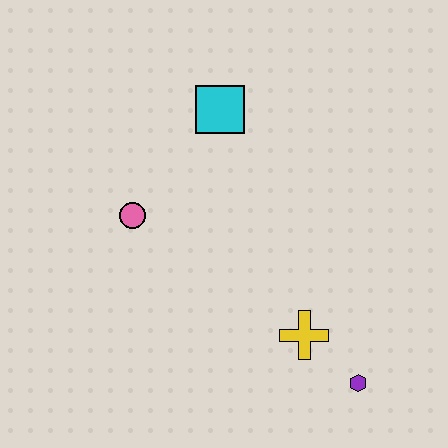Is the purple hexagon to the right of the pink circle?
Yes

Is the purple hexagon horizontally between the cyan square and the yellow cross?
No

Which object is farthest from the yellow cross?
The cyan square is farthest from the yellow cross.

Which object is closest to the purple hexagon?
The yellow cross is closest to the purple hexagon.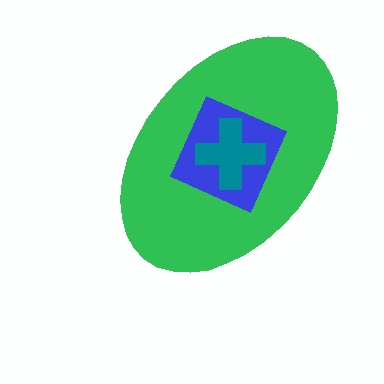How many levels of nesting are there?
3.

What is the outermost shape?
The green ellipse.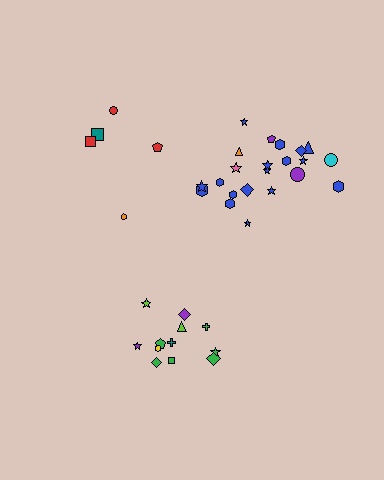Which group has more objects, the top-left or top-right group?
The top-right group.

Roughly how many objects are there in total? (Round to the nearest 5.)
Roughly 40 objects in total.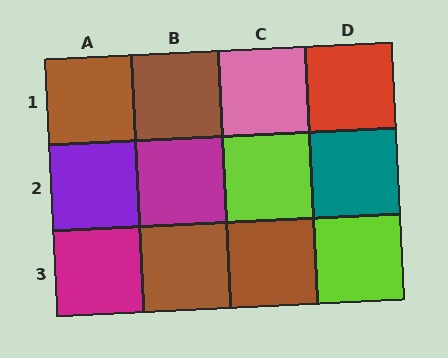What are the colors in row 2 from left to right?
Purple, magenta, lime, teal.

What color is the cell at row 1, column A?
Brown.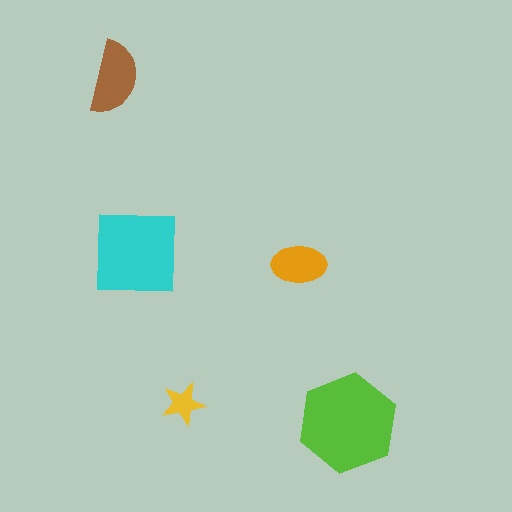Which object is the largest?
The lime hexagon.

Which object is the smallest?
The yellow star.